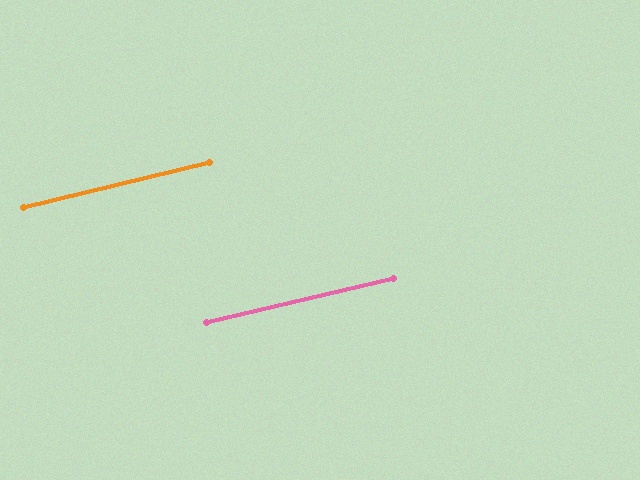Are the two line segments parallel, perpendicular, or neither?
Parallel — their directions differ by only 0.1°.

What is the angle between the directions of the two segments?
Approximately 0 degrees.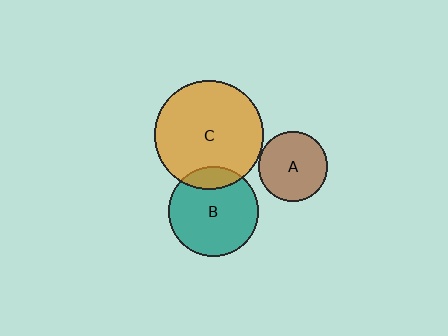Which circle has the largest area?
Circle C (orange).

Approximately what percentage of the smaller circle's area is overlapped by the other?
Approximately 15%.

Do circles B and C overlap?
Yes.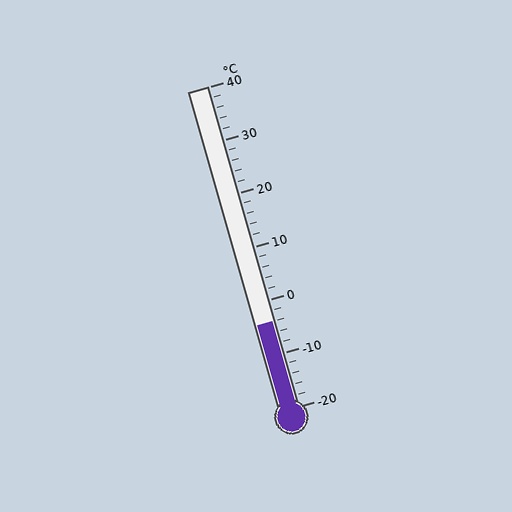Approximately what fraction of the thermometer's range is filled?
The thermometer is filled to approximately 25% of its range.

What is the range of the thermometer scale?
The thermometer scale ranges from -20°C to 40°C.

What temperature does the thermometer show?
The thermometer shows approximately -4°C.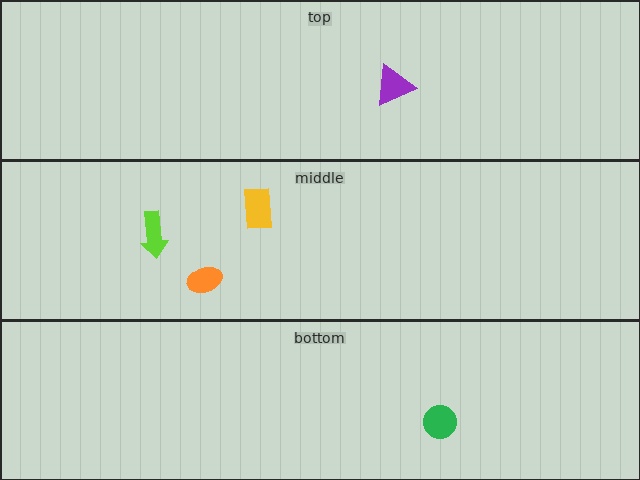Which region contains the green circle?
The bottom region.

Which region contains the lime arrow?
The middle region.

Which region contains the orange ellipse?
The middle region.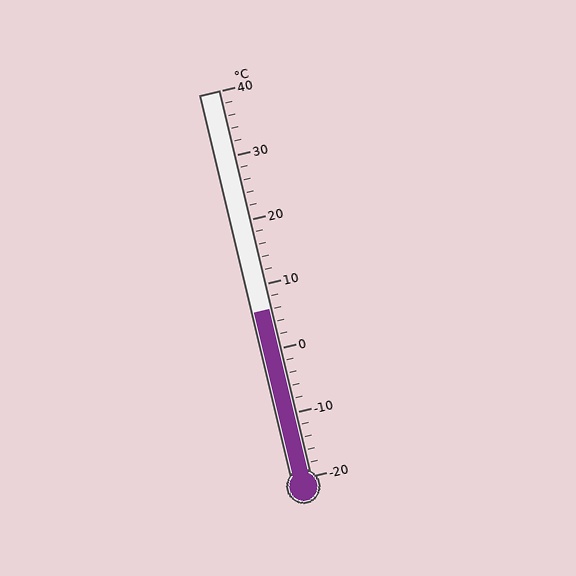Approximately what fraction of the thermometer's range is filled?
The thermometer is filled to approximately 45% of its range.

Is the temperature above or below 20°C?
The temperature is below 20°C.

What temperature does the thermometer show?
The thermometer shows approximately 6°C.